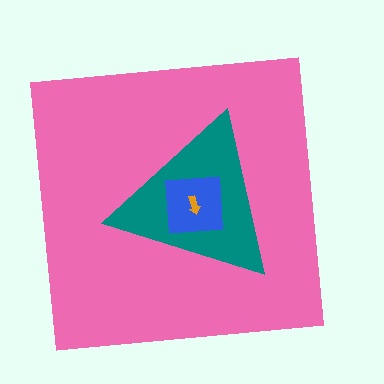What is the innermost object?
The orange arrow.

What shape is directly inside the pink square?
The teal triangle.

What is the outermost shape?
The pink square.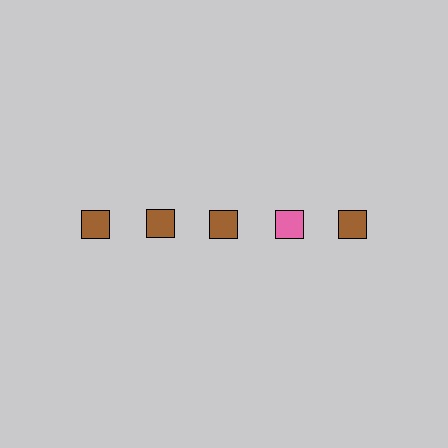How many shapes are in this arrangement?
There are 5 shapes arranged in a grid pattern.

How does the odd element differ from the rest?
It has a different color: pink instead of brown.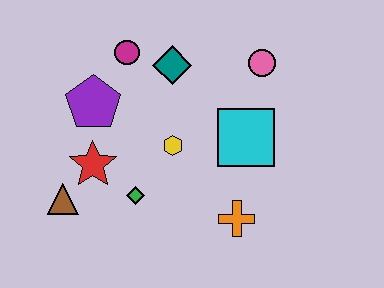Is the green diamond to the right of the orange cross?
No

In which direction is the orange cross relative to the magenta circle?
The orange cross is below the magenta circle.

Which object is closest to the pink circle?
The cyan square is closest to the pink circle.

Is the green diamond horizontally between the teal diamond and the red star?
Yes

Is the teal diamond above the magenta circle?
No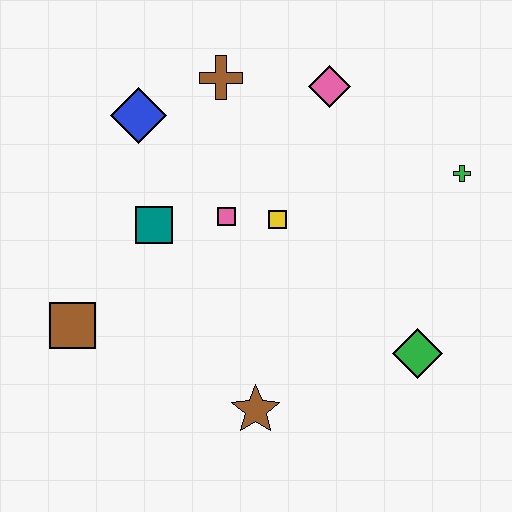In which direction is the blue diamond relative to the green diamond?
The blue diamond is to the left of the green diamond.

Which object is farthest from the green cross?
The brown square is farthest from the green cross.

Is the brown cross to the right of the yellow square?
No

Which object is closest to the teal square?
The pink square is closest to the teal square.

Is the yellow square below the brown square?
No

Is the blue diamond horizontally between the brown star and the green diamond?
No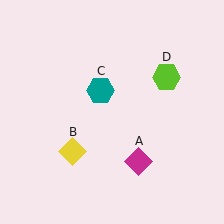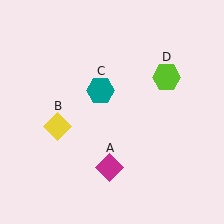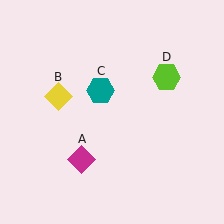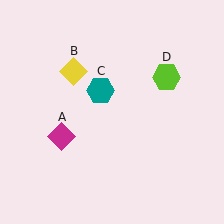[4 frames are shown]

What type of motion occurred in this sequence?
The magenta diamond (object A), yellow diamond (object B) rotated clockwise around the center of the scene.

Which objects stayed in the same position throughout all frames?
Teal hexagon (object C) and lime hexagon (object D) remained stationary.